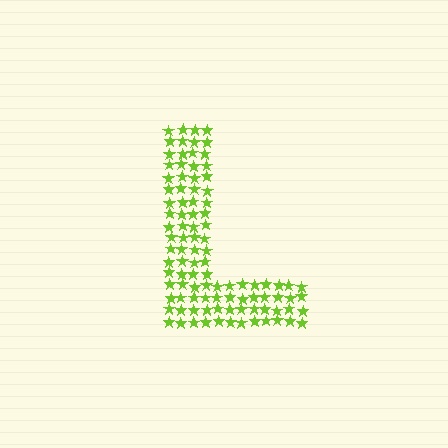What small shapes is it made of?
It is made of small stars.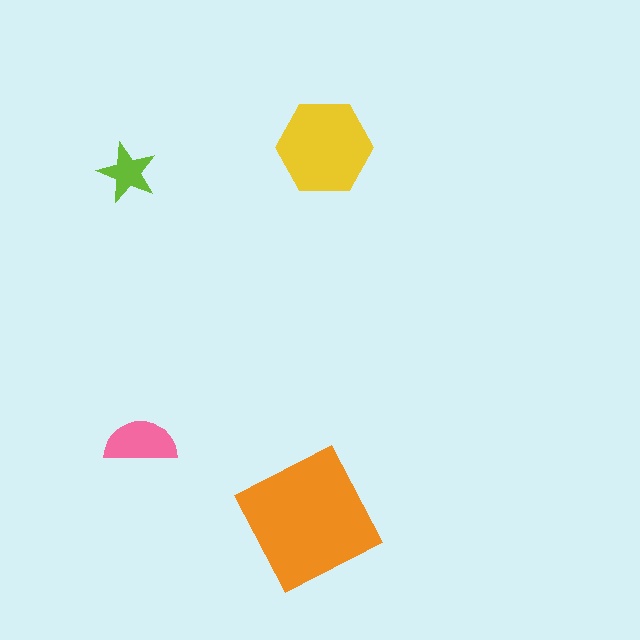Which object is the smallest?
The lime star.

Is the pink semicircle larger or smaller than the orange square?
Smaller.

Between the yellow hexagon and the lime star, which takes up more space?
The yellow hexagon.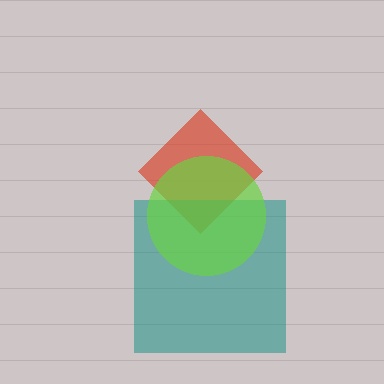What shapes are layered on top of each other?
The layered shapes are: a red diamond, a teal square, a lime circle.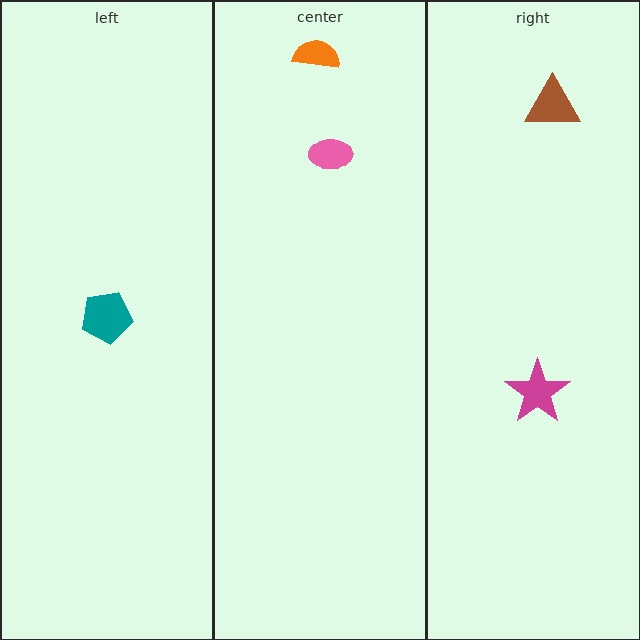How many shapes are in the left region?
1.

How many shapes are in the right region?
2.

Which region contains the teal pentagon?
The left region.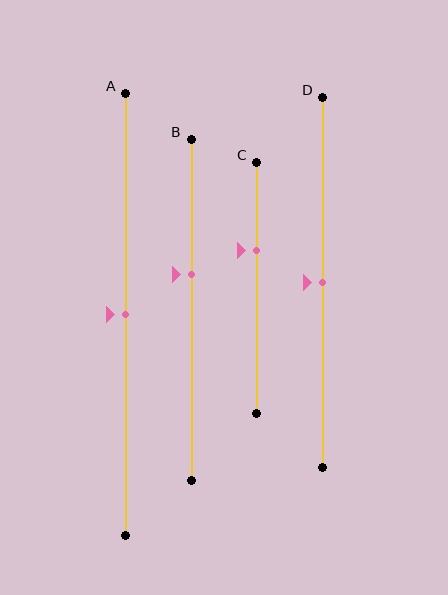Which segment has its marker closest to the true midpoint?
Segment A has its marker closest to the true midpoint.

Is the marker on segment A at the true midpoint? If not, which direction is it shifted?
Yes, the marker on segment A is at the true midpoint.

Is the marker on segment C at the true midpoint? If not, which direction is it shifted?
No, the marker on segment C is shifted upward by about 15% of the segment length.